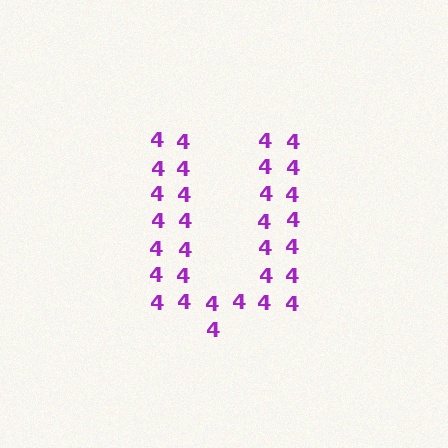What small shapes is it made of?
It is made of small digit 4's.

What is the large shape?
The large shape is the letter U.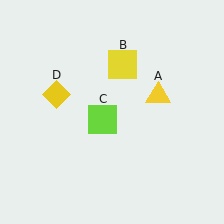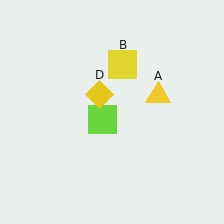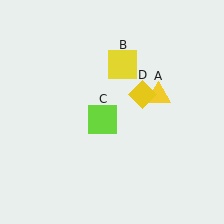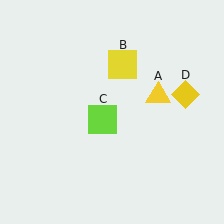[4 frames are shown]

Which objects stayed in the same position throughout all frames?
Yellow triangle (object A) and yellow square (object B) and lime square (object C) remained stationary.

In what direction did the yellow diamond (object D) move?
The yellow diamond (object D) moved right.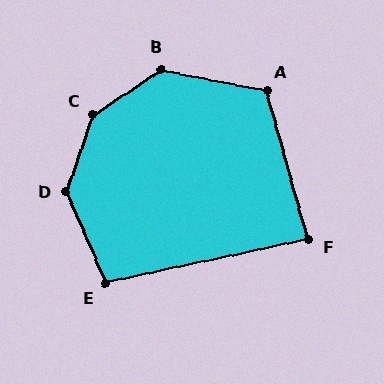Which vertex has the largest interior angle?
C, at approximately 142 degrees.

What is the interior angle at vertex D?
Approximately 138 degrees (obtuse).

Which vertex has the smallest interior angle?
F, at approximately 86 degrees.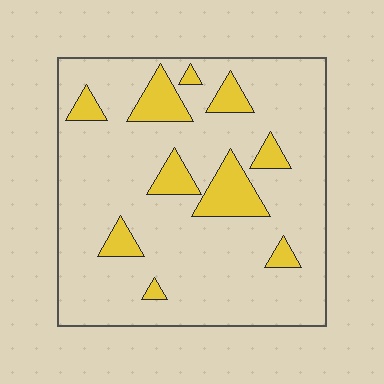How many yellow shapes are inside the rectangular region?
10.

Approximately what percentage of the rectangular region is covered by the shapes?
Approximately 15%.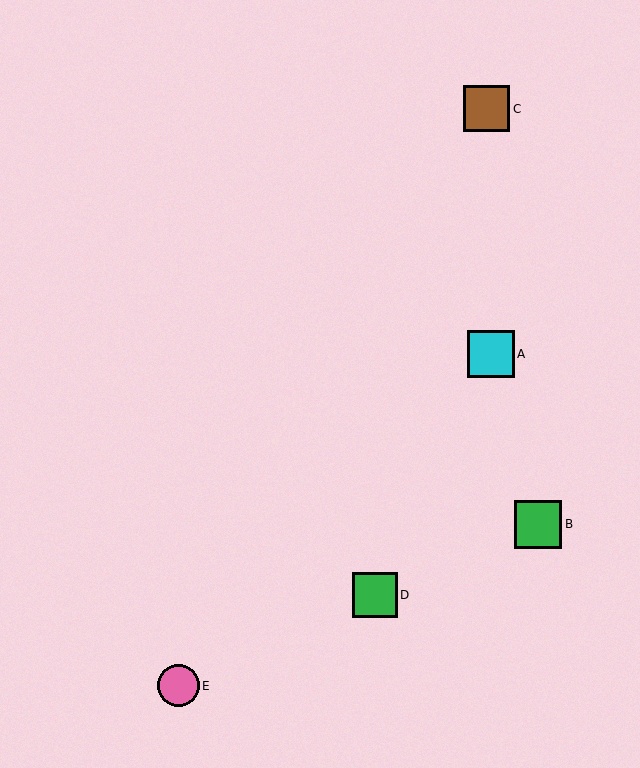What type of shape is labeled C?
Shape C is a brown square.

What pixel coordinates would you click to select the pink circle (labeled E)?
Click at (178, 686) to select the pink circle E.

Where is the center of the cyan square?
The center of the cyan square is at (491, 354).